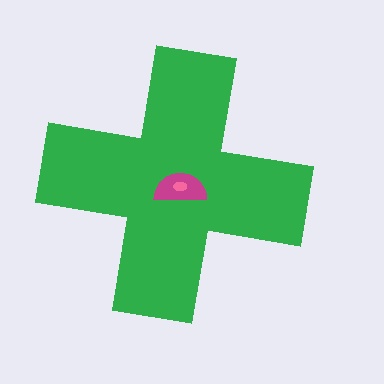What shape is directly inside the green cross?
The magenta semicircle.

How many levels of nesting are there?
3.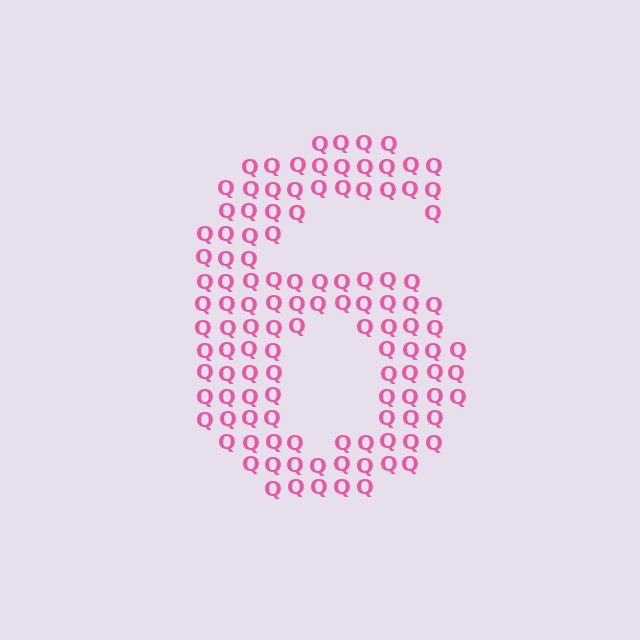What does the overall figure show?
The overall figure shows the digit 6.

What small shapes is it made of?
It is made of small letter Q's.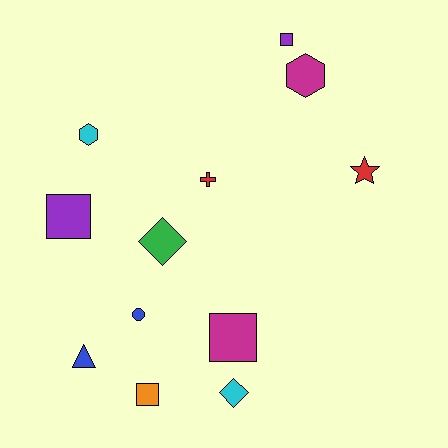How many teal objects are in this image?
There are no teal objects.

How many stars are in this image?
There is 1 star.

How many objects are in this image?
There are 12 objects.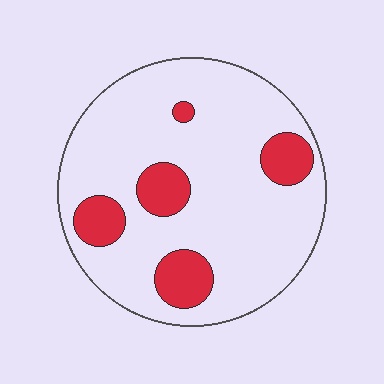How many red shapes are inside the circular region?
5.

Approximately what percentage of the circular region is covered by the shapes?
Approximately 20%.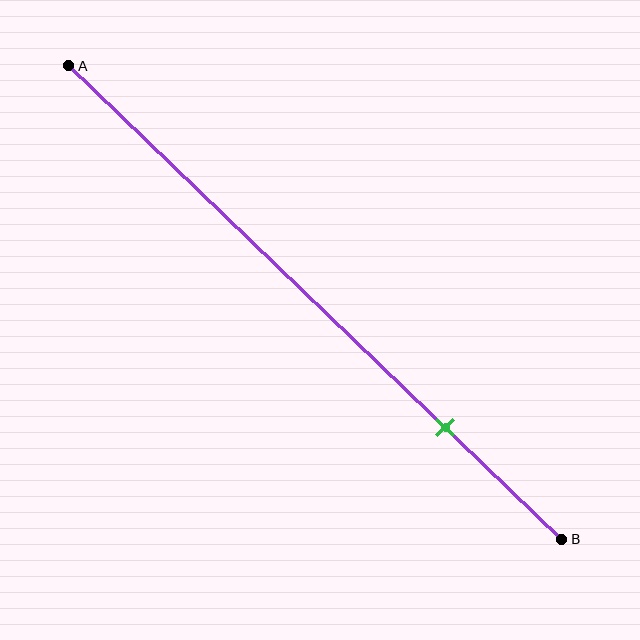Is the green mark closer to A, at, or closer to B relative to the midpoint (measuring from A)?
The green mark is closer to point B than the midpoint of segment AB.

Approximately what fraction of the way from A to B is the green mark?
The green mark is approximately 75% of the way from A to B.